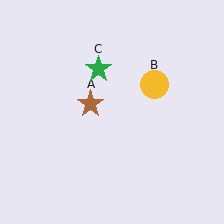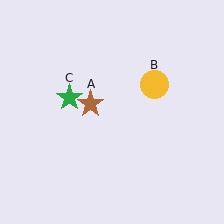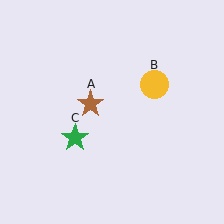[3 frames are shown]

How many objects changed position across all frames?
1 object changed position: green star (object C).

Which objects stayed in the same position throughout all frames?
Brown star (object A) and yellow circle (object B) remained stationary.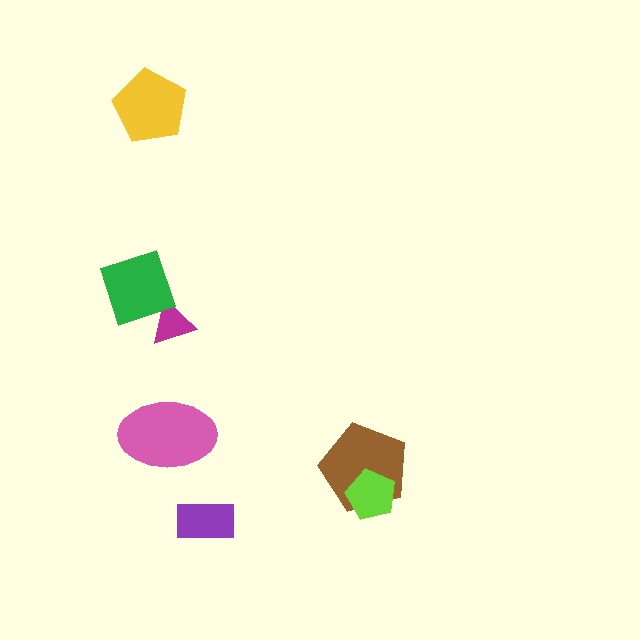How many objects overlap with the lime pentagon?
1 object overlaps with the lime pentagon.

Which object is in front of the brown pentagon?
The lime pentagon is in front of the brown pentagon.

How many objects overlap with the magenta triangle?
1 object overlaps with the magenta triangle.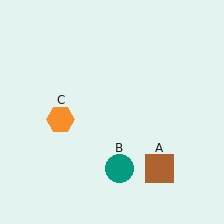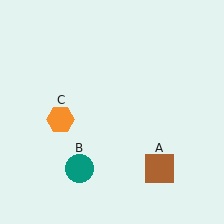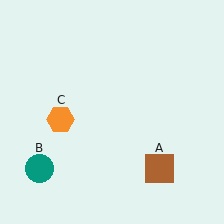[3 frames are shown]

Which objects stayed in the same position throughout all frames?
Brown square (object A) and orange hexagon (object C) remained stationary.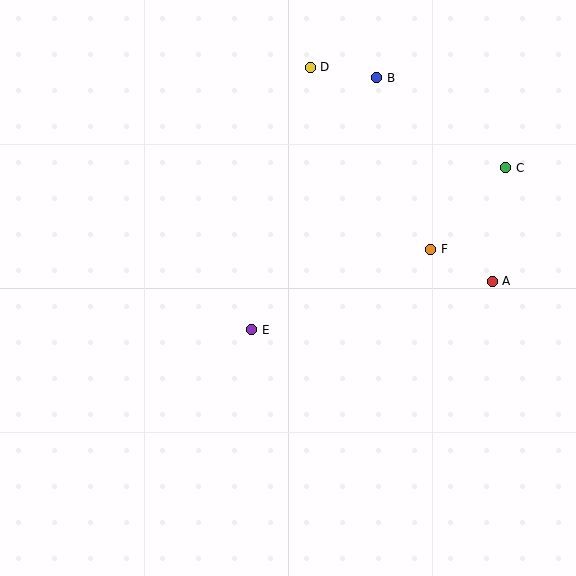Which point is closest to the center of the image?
Point E at (252, 330) is closest to the center.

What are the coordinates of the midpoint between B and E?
The midpoint between B and E is at (314, 204).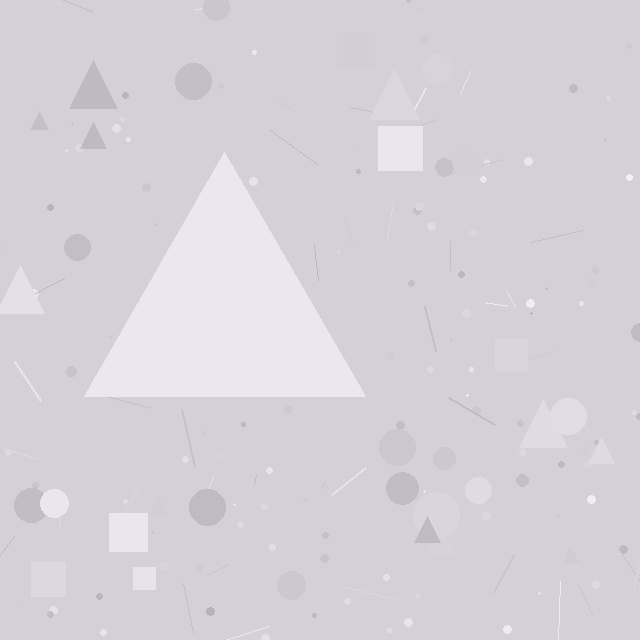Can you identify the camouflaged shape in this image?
The camouflaged shape is a triangle.